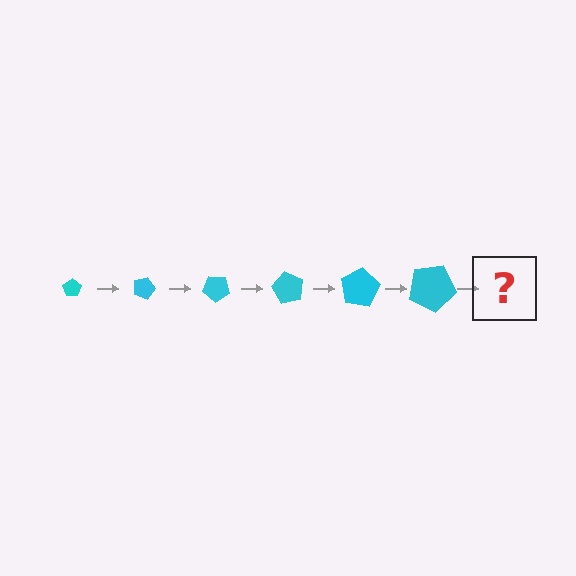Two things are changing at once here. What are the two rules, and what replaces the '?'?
The two rules are that the pentagon grows larger each step and it rotates 20 degrees each step. The '?' should be a pentagon, larger than the previous one and rotated 120 degrees from the start.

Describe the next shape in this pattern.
It should be a pentagon, larger than the previous one and rotated 120 degrees from the start.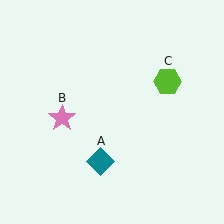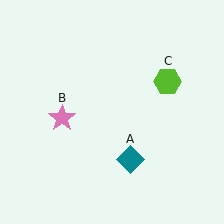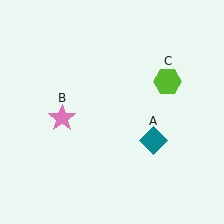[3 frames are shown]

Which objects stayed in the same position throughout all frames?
Pink star (object B) and lime hexagon (object C) remained stationary.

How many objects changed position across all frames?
1 object changed position: teal diamond (object A).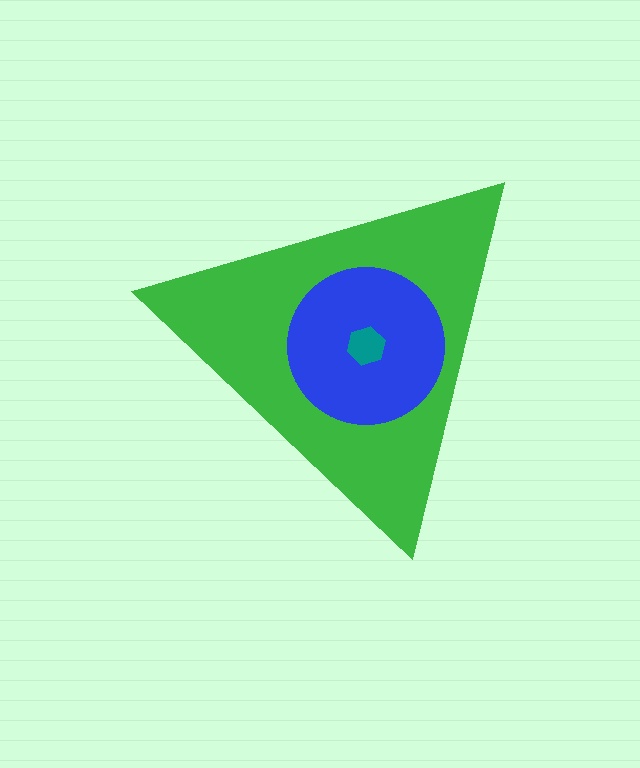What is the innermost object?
The teal hexagon.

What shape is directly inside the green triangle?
The blue circle.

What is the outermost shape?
The green triangle.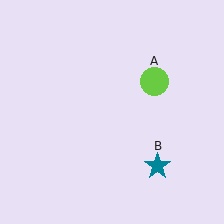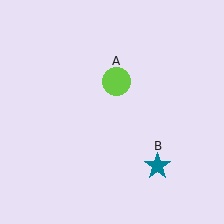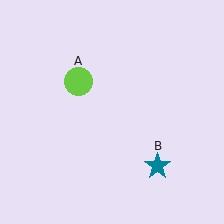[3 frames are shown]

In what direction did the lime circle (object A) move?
The lime circle (object A) moved left.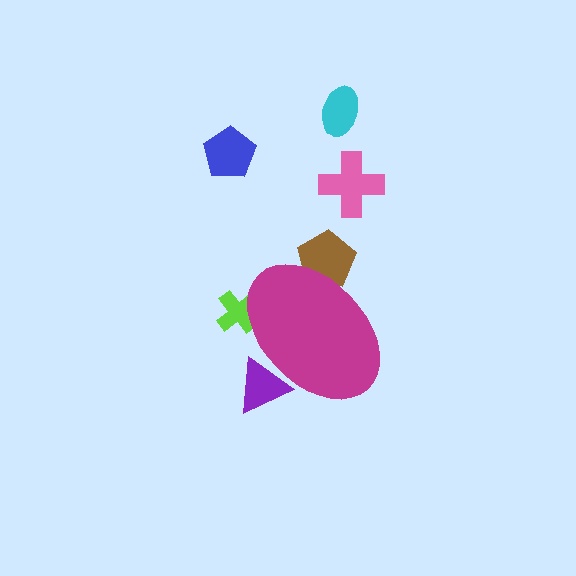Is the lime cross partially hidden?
Yes, the lime cross is partially hidden behind the magenta ellipse.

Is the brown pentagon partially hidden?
Yes, the brown pentagon is partially hidden behind the magenta ellipse.